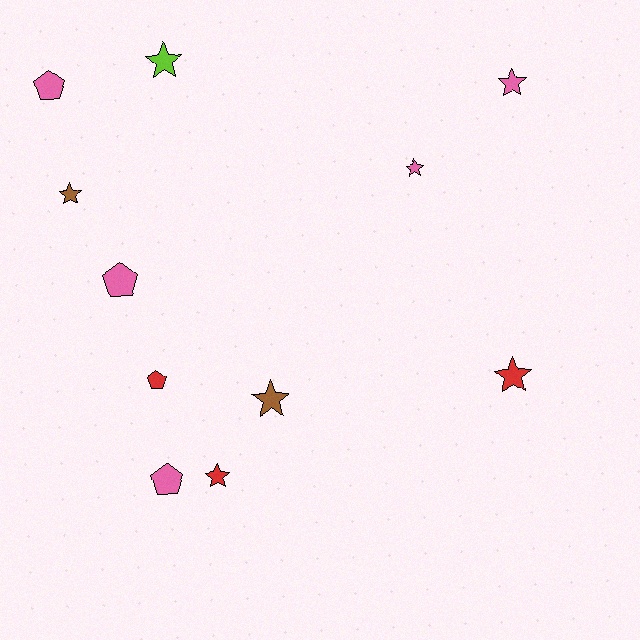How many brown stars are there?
There are 2 brown stars.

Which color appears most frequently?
Pink, with 5 objects.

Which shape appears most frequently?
Star, with 7 objects.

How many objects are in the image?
There are 11 objects.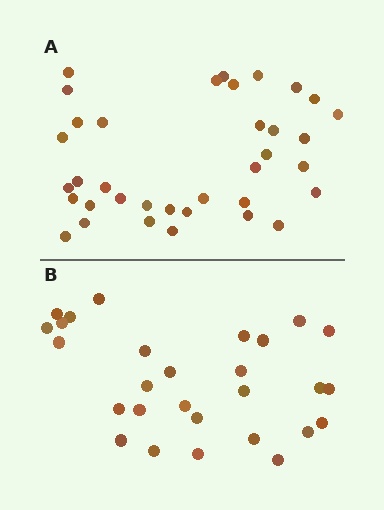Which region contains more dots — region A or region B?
Region A (the top region) has more dots.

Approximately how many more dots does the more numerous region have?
Region A has roughly 8 or so more dots than region B.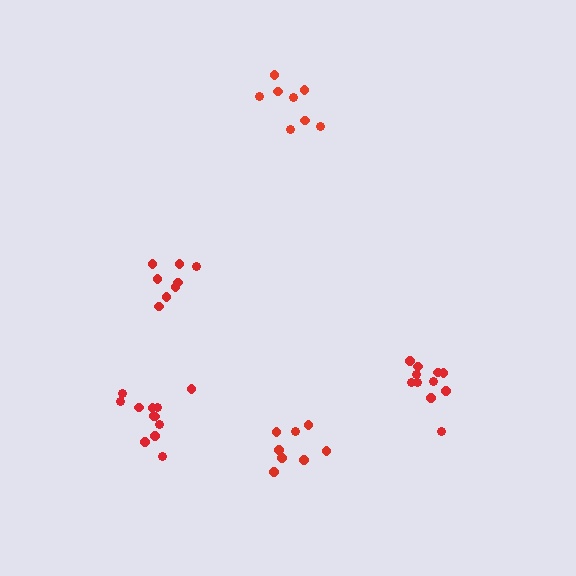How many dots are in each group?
Group 1: 8 dots, Group 2: 8 dots, Group 3: 12 dots, Group 4: 8 dots, Group 5: 11 dots (47 total).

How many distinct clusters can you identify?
There are 5 distinct clusters.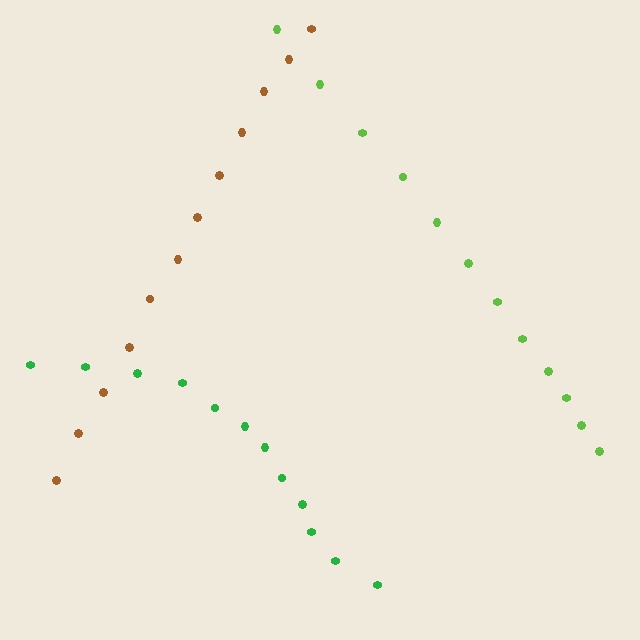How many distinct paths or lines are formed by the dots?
There are 3 distinct paths.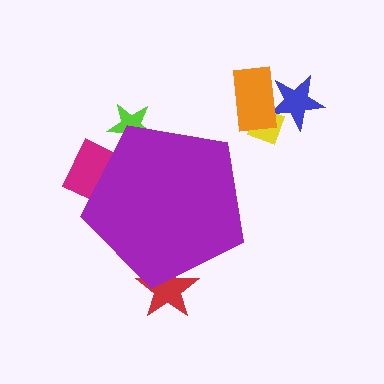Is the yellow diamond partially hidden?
No, the yellow diamond is fully visible.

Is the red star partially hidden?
Yes, the red star is partially hidden behind the purple pentagon.